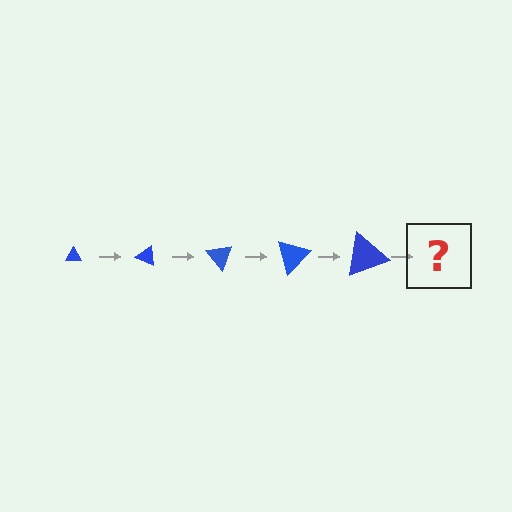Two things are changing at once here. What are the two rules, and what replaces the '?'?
The two rules are that the triangle grows larger each step and it rotates 25 degrees each step. The '?' should be a triangle, larger than the previous one and rotated 125 degrees from the start.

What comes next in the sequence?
The next element should be a triangle, larger than the previous one and rotated 125 degrees from the start.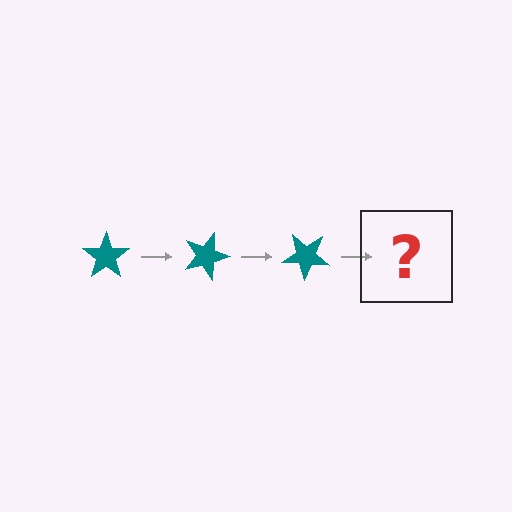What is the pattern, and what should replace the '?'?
The pattern is that the star rotates 20 degrees each step. The '?' should be a teal star rotated 60 degrees.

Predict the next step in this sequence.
The next step is a teal star rotated 60 degrees.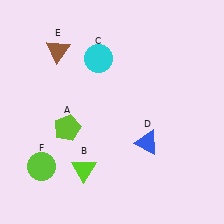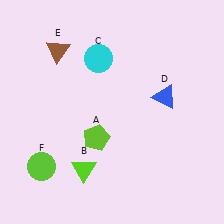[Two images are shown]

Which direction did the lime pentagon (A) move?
The lime pentagon (A) moved right.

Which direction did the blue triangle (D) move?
The blue triangle (D) moved up.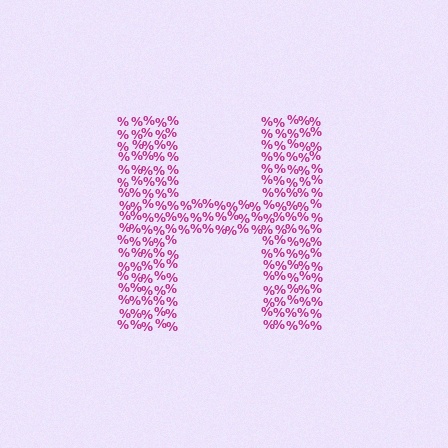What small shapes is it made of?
It is made of small percent signs.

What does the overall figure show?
The overall figure shows the letter H.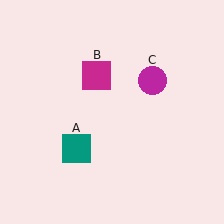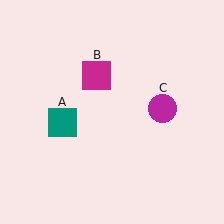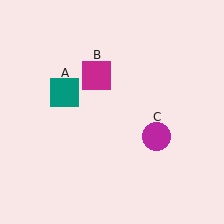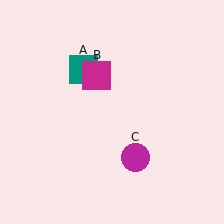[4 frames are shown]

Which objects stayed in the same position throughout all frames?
Magenta square (object B) remained stationary.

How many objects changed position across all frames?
2 objects changed position: teal square (object A), magenta circle (object C).